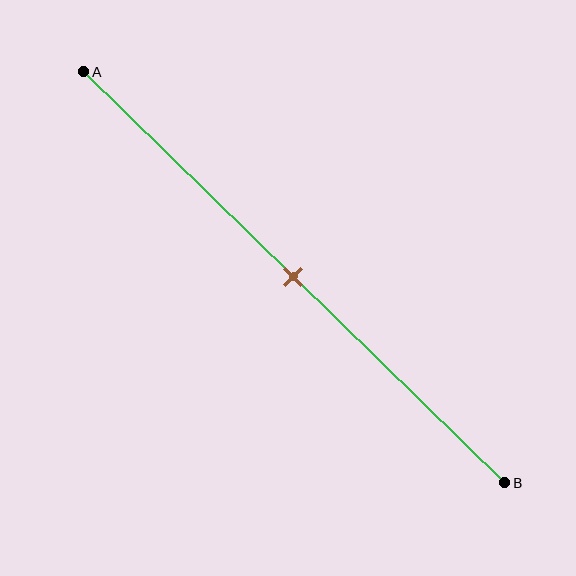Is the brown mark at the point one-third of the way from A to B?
No, the mark is at about 50% from A, not at the 33% one-third point.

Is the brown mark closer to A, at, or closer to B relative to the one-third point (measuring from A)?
The brown mark is closer to point B than the one-third point of segment AB.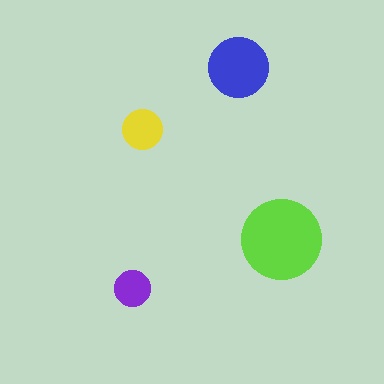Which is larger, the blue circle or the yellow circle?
The blue one.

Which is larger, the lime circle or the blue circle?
The lime one.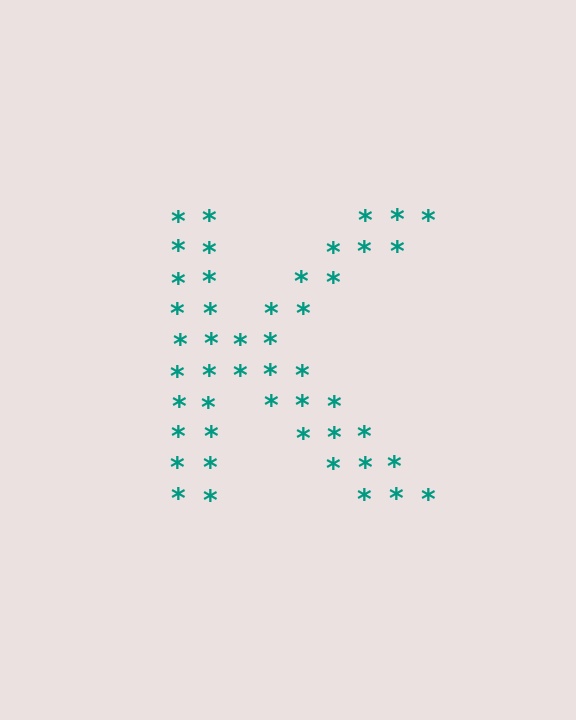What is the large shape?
The large shape is the letter K.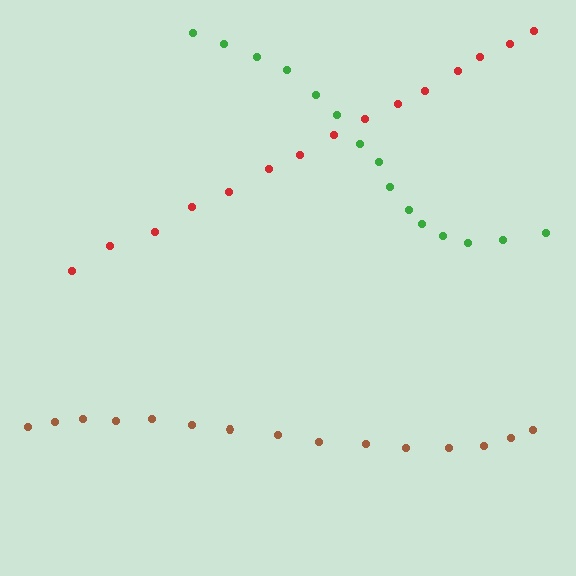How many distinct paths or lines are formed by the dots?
There are 3 distinct paths.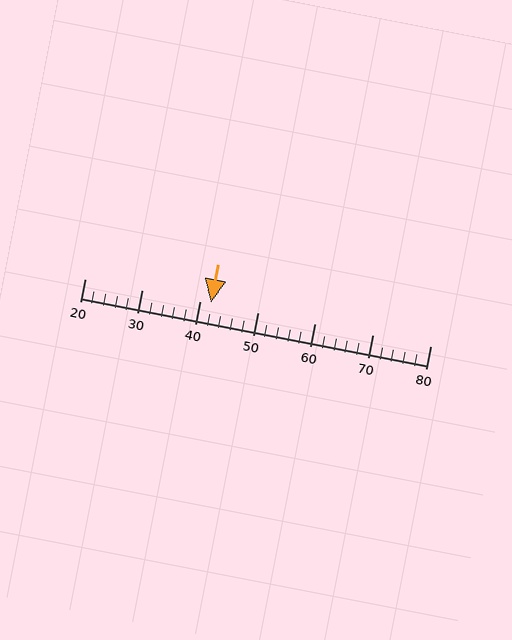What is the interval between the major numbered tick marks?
The major tick marks are spaced 10 units apart.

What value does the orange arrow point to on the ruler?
The orange arrow points to approximately 42.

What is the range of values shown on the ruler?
The ruler shows values from 20 to 80.